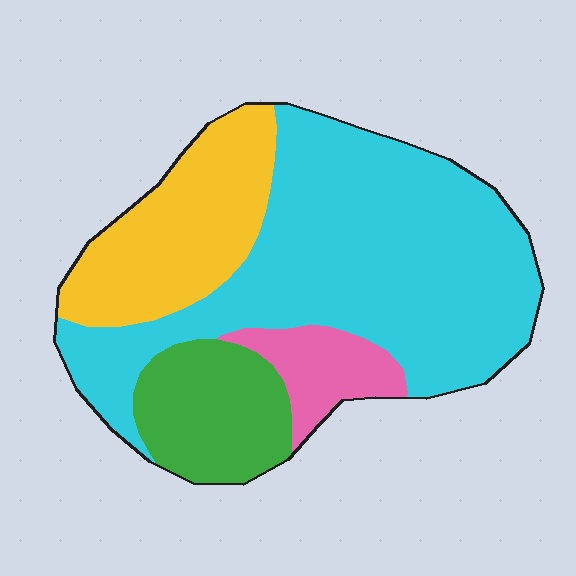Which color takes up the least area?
Pink, at roughly 10%.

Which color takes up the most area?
Cyan, at roughly 55%.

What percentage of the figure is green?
Green takes up less than a sixth of the figure.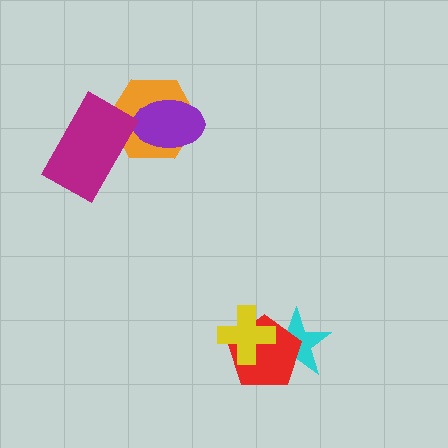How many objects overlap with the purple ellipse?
1 object overlaps with the purple ellipse.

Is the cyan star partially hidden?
Yes, it is partially covered by another shape.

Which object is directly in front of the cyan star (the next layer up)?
The red pentagon is directly in front of the cyan star.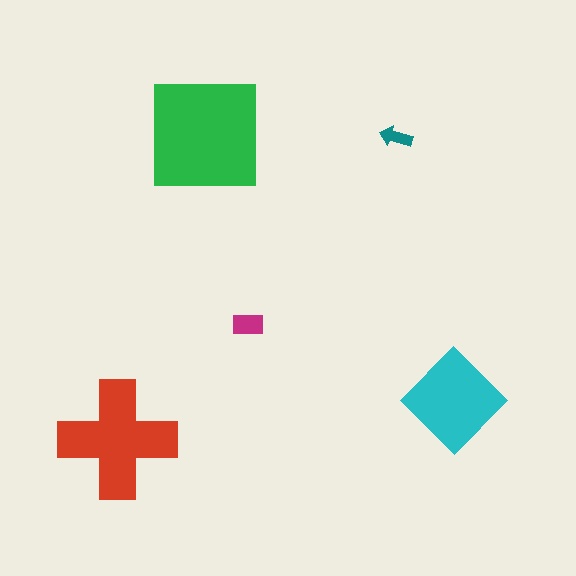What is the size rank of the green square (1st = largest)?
1st.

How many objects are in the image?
There are 5 objects in the image.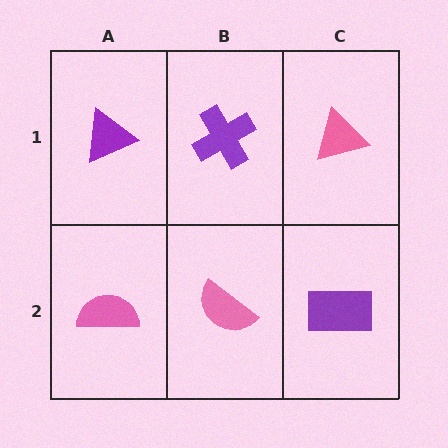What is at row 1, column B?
A purple cross.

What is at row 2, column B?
A pink semicircle.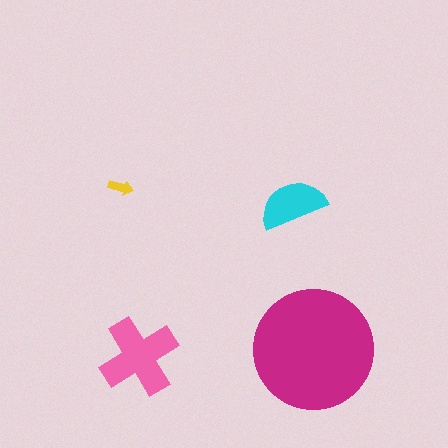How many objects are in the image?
There are 4 objects in the image.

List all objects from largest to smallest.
The magenta circle, the pink cross, the cyan semicircle, the yellow arrow.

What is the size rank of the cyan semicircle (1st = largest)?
3rd.